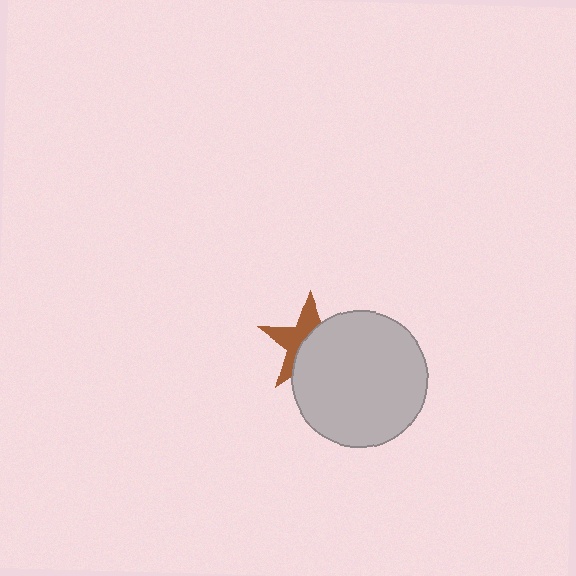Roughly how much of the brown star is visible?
About half of it is visible (roughly 45%).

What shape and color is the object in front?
The object in front is a light gray circle.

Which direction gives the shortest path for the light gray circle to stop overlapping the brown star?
Moving toward the lower-right gives the shortest separation.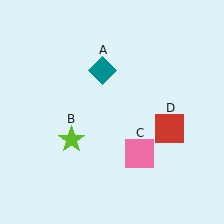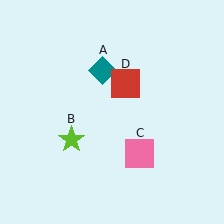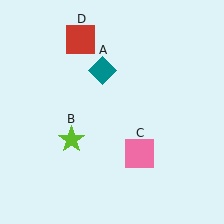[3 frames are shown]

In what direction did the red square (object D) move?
The red square (object D) moved up and to the left.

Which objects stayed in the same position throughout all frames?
Teal diamond (object A) and lime star (object B) and pink square (object C) remained stationary.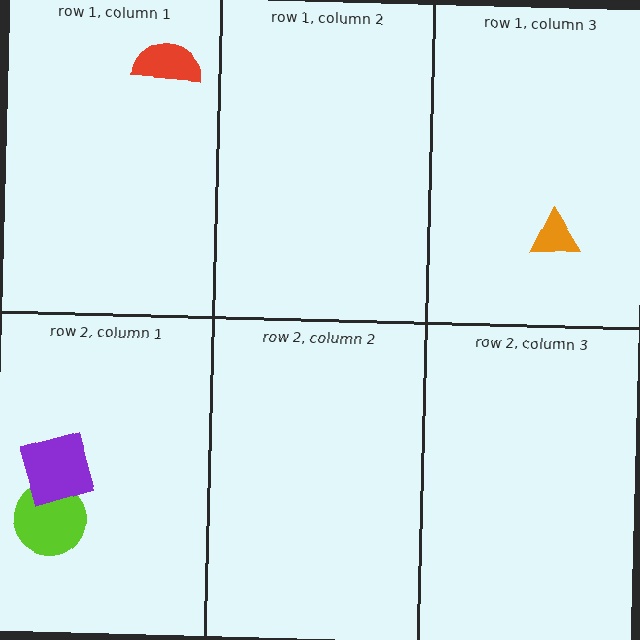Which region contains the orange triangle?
The row 1, column 3 region.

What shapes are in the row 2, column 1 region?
The lime circle, the purple square.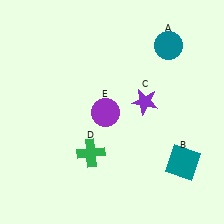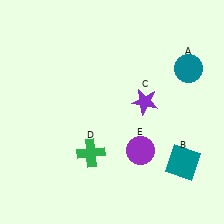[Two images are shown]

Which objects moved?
The objects that moved are: the teal circle (A), the purple circle (E).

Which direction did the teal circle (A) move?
The teal circle (A) moved down.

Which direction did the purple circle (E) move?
The purple circle (E) moved down.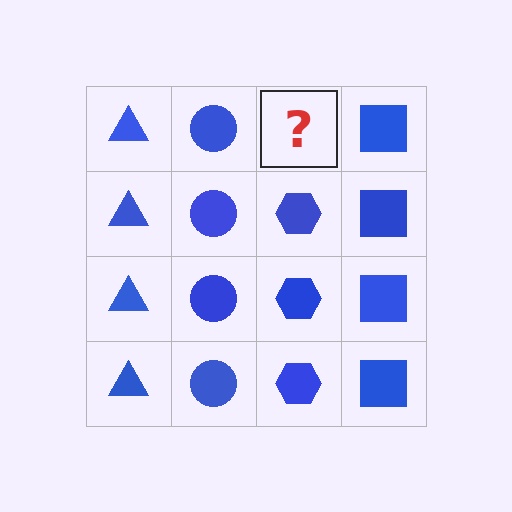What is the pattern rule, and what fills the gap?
The rule is that each column has a consistent shape. The gap should be filled with a blue hexagon.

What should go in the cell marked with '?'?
The missing cell should contain a blue hexagon.